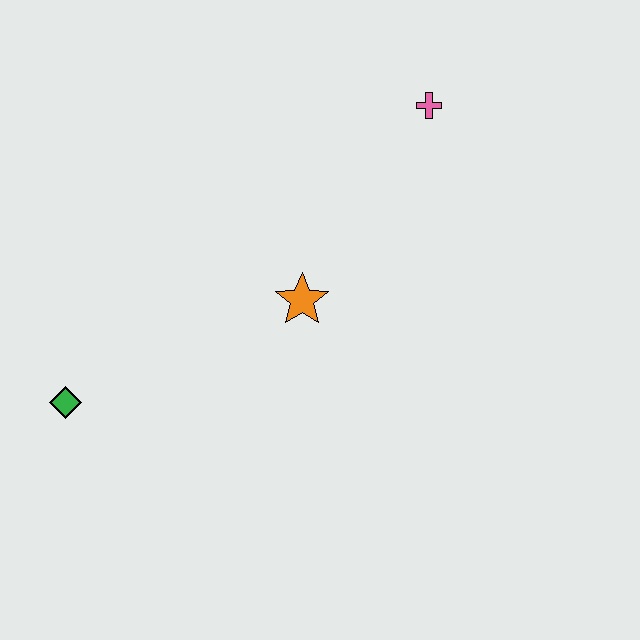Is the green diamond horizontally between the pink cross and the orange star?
No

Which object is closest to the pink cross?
The orange star is closest to the pink cross.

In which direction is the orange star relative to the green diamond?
The orange star is to the right of the green diamond.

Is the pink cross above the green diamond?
Yes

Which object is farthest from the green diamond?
The pink cross is farthest from the green diamond.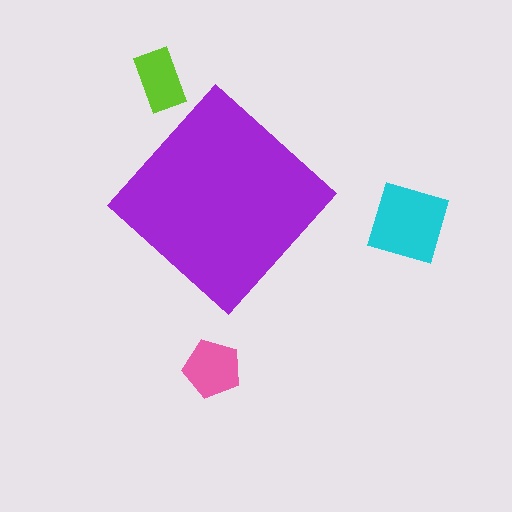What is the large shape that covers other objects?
A purple diamond.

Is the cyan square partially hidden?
No, the cyan square is fully visible.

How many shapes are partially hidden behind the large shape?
0 shapes are partially hidden.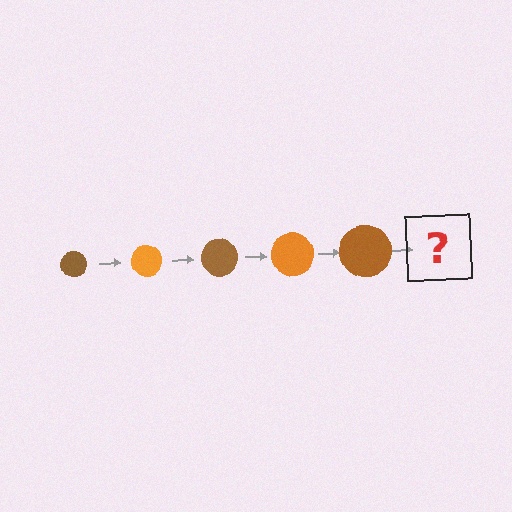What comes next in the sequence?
The next element should be an orange circle, larger than the previous one.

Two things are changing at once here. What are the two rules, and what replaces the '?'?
The two rules are that the circle grows larger each step and the color cycles through brown and orange. The '?' should be an orange circle, larger than the previous one.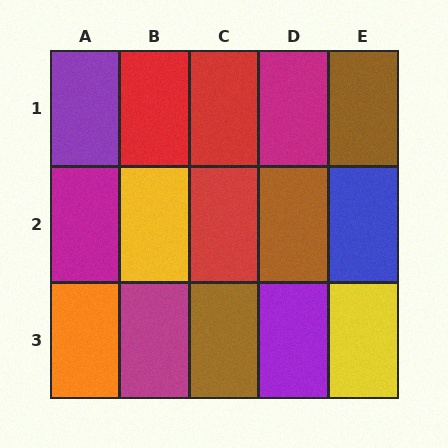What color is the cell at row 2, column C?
Red.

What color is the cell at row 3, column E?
Yellow.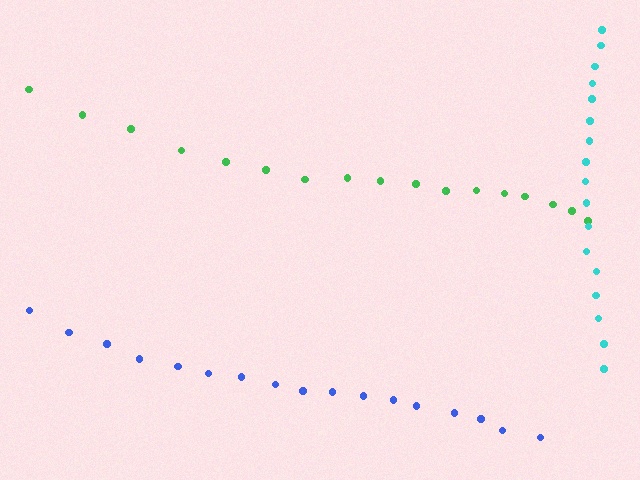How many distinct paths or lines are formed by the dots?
There are 3 distinct paths.